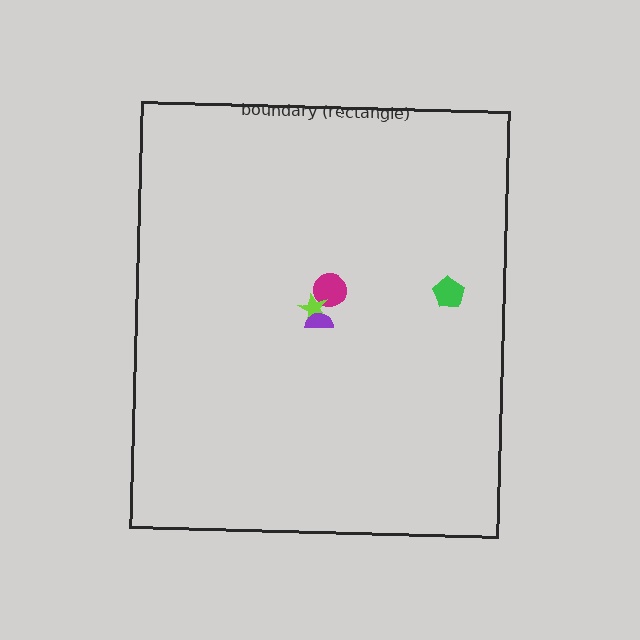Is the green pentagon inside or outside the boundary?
Inside.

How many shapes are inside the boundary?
4 inside, 0 outside.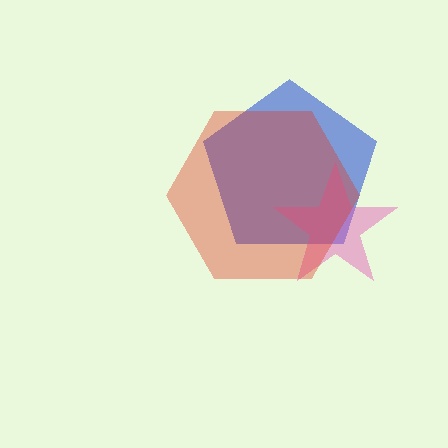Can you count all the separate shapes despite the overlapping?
Yes, there are 3 separate shapes.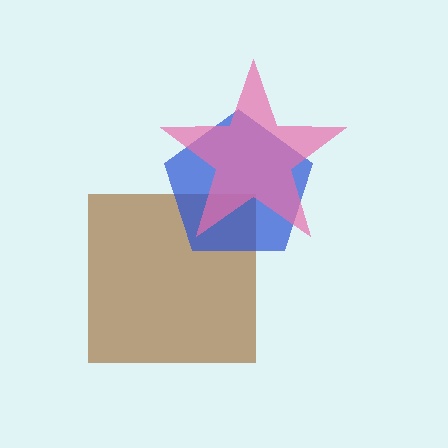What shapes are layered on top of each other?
The layered shapes are: a brown square, a blue pentagon, a pink star.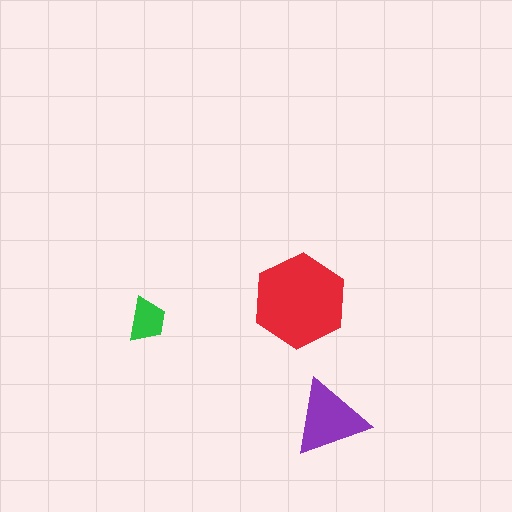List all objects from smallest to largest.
The green trapezoid, the purple triangle, the red hexagon.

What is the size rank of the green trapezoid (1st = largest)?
3rd.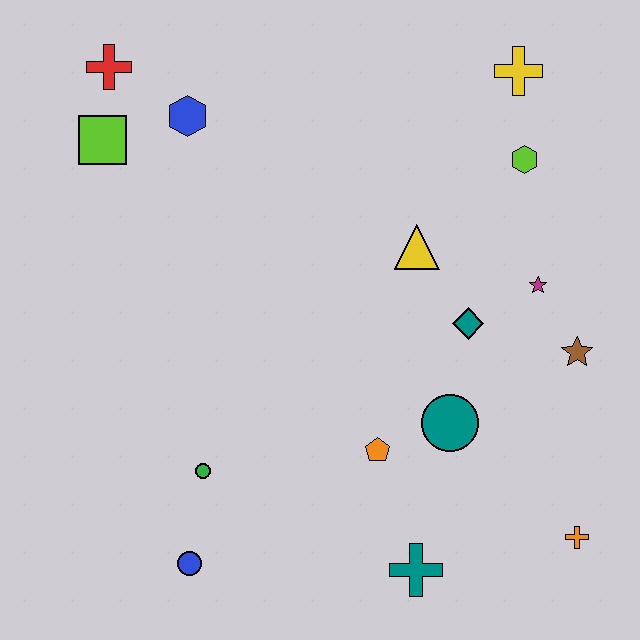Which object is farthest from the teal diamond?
The red cross is farthest from the teal diamond.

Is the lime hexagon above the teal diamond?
Yes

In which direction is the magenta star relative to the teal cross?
The magenta star is above the teal cross.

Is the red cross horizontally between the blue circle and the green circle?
No